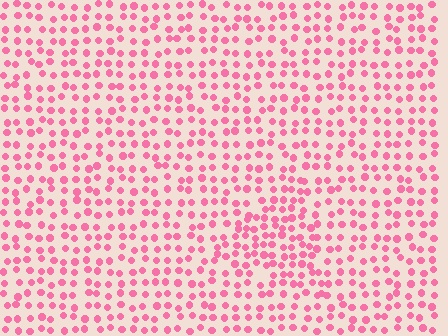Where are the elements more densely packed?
The elements are more densely packed inside the triangle boundary.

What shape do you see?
I see a triangle.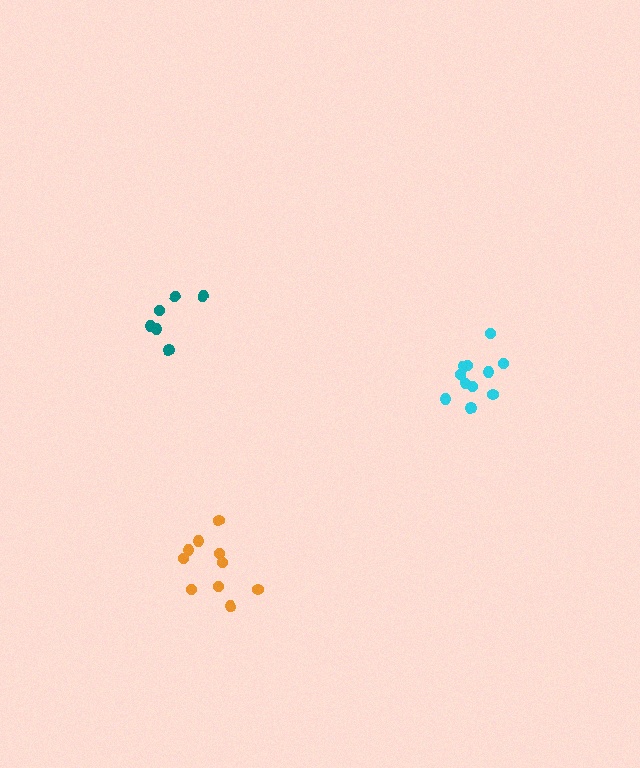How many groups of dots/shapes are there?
There are 3 groups.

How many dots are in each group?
Group 1: 10 dots, Group 2: 11 dots, Group 3: 6 dots (27 total).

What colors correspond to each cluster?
The clusters are colored: orange, cyan, teal.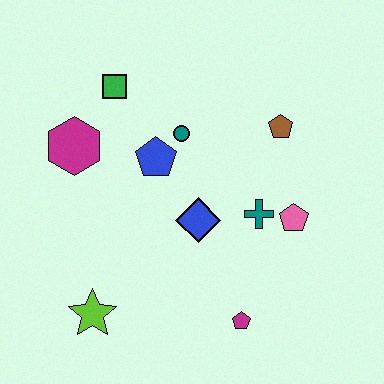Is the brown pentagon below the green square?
Yes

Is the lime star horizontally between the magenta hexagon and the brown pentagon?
Yes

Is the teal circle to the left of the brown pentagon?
Yes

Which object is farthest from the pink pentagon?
The magenta hexagon is farthest from the pink pentagon.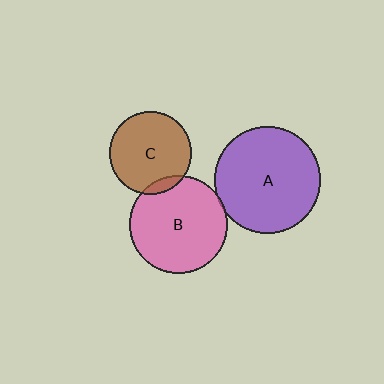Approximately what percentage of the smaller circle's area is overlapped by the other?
Approximately 10%.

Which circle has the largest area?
Circle A (purple).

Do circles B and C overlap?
Yes.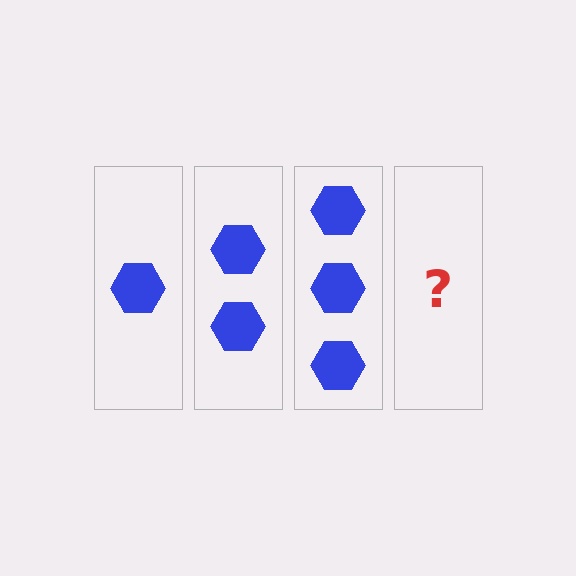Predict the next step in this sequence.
The next step is 4 hexagons.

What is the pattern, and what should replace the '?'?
The pattern is that each step adds one more hexagon. The '?' should be 4 hexagons.